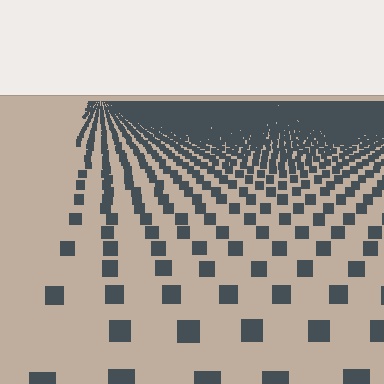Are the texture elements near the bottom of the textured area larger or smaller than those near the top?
Larger. Near the bottom, elements are closer to the viewer and appear at a bigger on-screen size.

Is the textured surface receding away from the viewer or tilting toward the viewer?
The surface is receding away from the viewer. Texture elements get smaller and denser toward the top.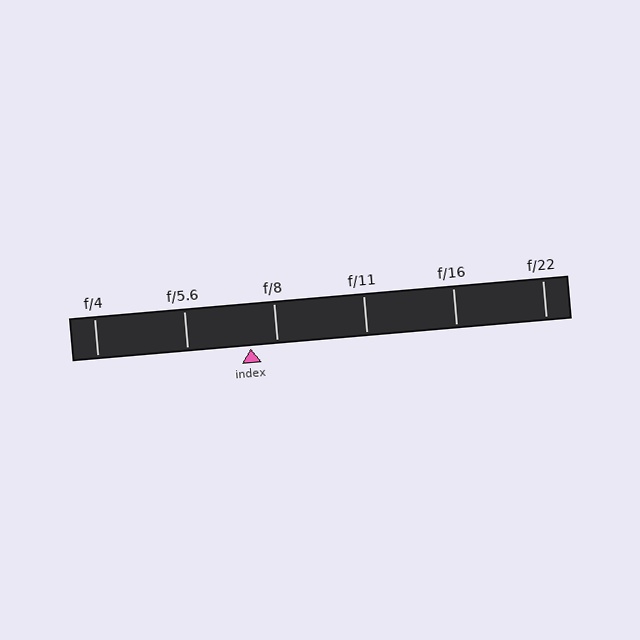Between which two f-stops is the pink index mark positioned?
The index mark is between f/5.6 and f/8.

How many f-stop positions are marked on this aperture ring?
There are 6 f-stop positions marked.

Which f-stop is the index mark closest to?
The index mark is closest to f/8.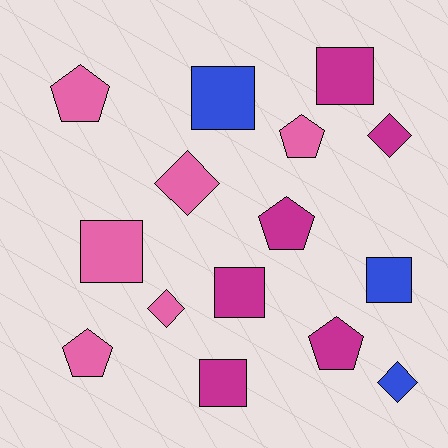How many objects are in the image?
There are 15 objects.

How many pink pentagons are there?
There are 3 pink pentagons.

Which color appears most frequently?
Magenta, with 6 objects.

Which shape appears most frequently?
Square, with 6 objects.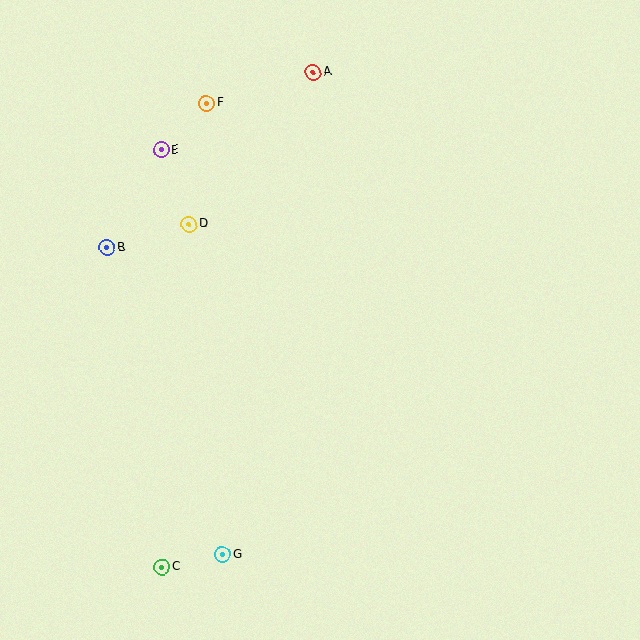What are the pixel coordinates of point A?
Point A is at (313, 72).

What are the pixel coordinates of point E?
Point E is at (161, 150).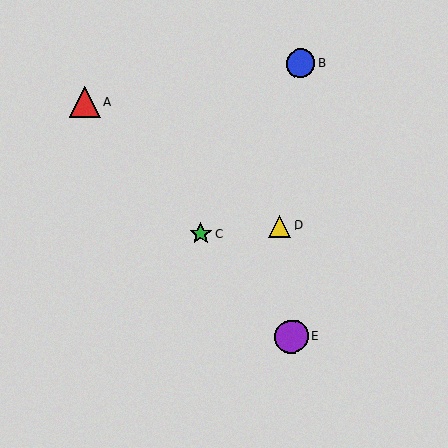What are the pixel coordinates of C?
Object C is at (201, 234).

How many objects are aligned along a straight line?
3 objects (A, C, E) are aligned along a straight line.